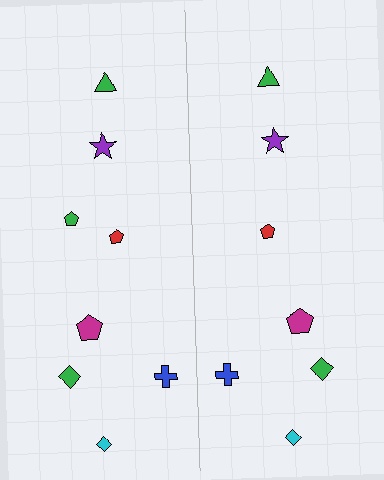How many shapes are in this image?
There are 15 shapes in this image.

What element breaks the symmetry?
A green pentagon is missing from the right side.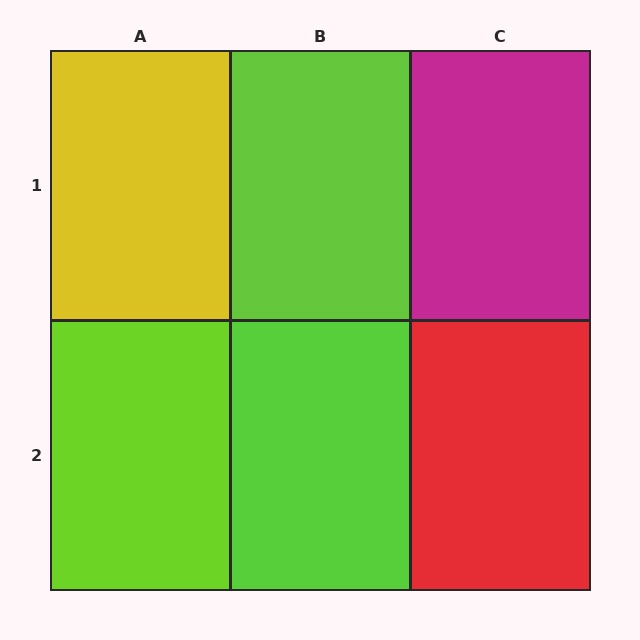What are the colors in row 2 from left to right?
Lime, lime, red.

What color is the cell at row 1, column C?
Magenta.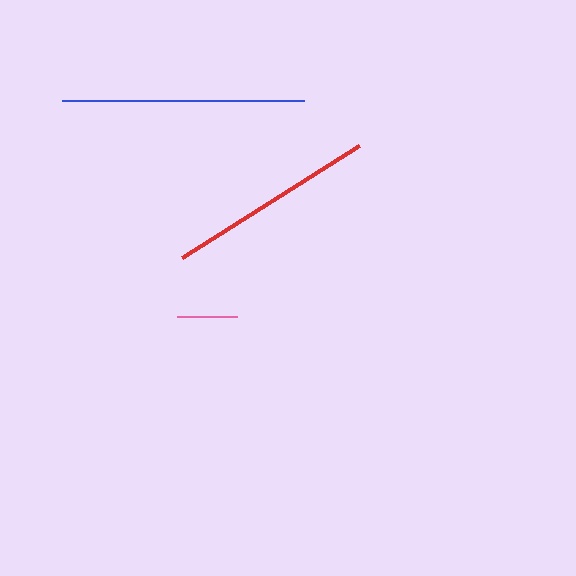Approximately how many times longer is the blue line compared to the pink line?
The blue line is approximately 4.0 times the length of the pink line.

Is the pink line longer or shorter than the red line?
The red line is longer than the pink line.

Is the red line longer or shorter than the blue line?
The blue line is longer than the red line.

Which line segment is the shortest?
The pink line is the shortest at approximately 60 pixels.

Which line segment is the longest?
The blue line is the longest at approximately 242 pixels.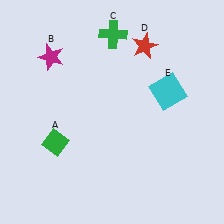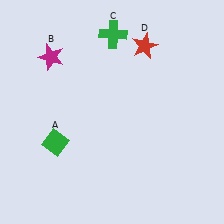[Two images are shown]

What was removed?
The cyan square (E) was removed in Image 2.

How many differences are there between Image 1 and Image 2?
There is 1 difference between the two images.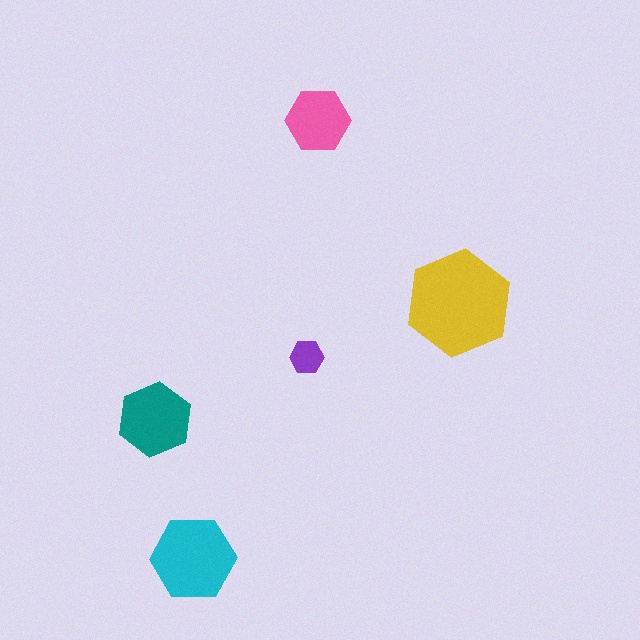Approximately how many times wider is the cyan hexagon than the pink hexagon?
About 1.5 times wider.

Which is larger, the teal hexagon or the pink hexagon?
The teal one.